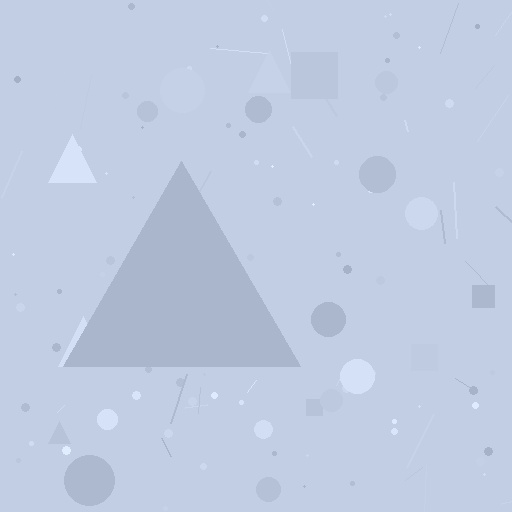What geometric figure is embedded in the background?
A triangle is embedded in the background.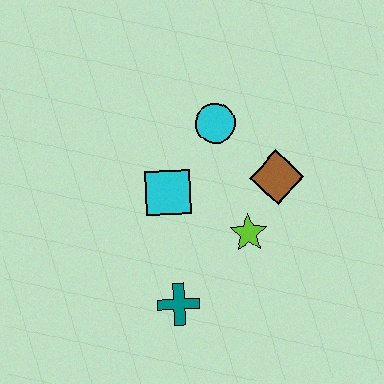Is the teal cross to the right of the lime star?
No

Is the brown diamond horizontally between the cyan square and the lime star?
No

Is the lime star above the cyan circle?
No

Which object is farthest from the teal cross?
The cyan circle is farthest from the teal cross.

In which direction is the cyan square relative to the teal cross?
The cyan square is above the teal cross.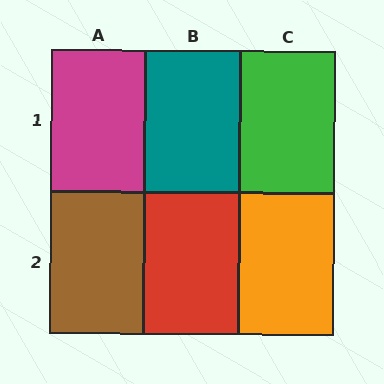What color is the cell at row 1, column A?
Magenta.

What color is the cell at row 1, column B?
Teal.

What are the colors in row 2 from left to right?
Brown, red, orange.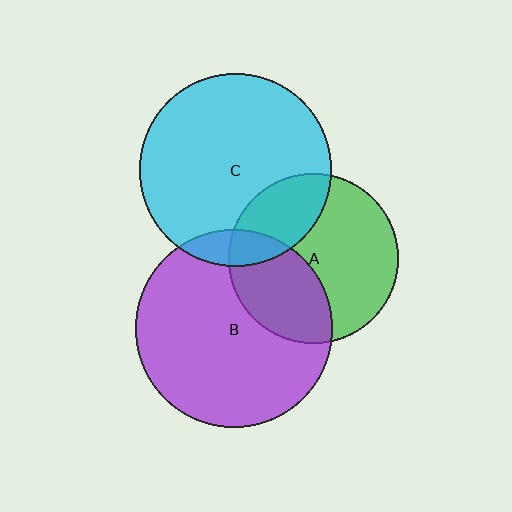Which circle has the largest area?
Circle B (purple).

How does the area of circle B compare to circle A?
Approximately 1.3 times.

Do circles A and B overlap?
Yes.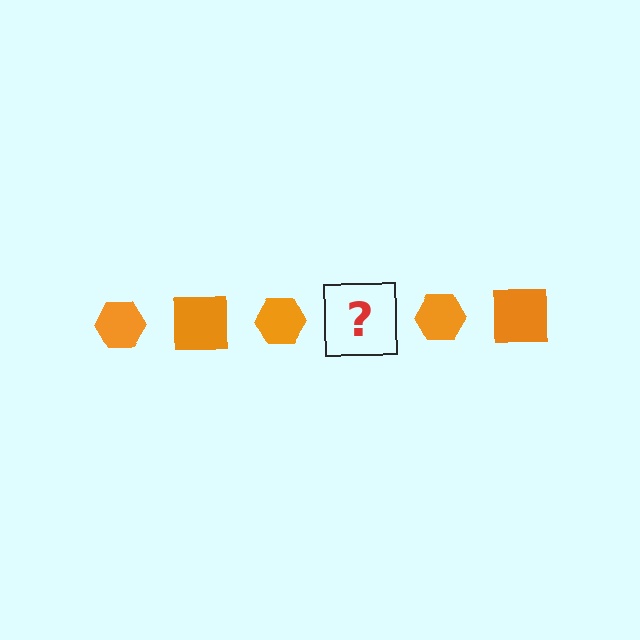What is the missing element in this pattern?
The missing element is an orange square.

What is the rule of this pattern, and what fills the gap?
The rule is that the pattern cycles through hexagon, square shapes in orange. The gap should be filled with an orange square.